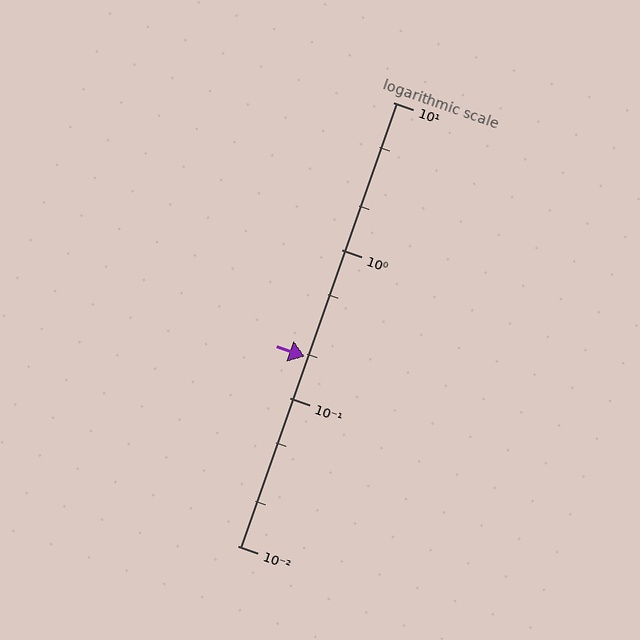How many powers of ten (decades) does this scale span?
The scale spans 3 decades, from 0.01 to 10.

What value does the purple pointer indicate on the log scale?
The pointer indicates approximately 0.19.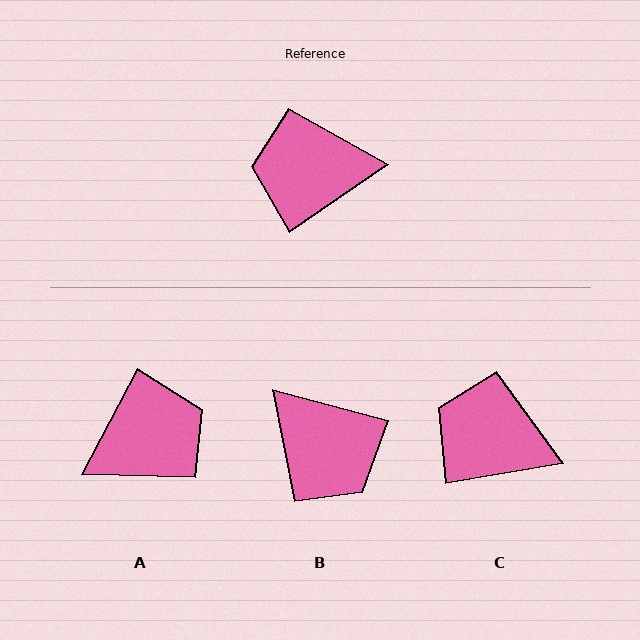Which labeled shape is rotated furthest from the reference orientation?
A, about 153 degrees away.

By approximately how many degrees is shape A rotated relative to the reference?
Approximately 153 degrees clockwise.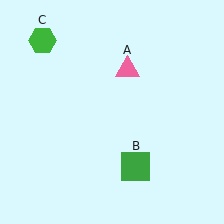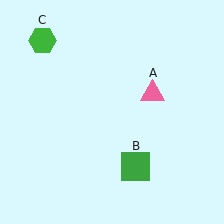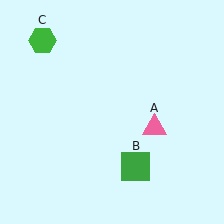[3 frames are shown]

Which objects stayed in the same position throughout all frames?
Green square (object B) and green hexagon (object C) remained stationary.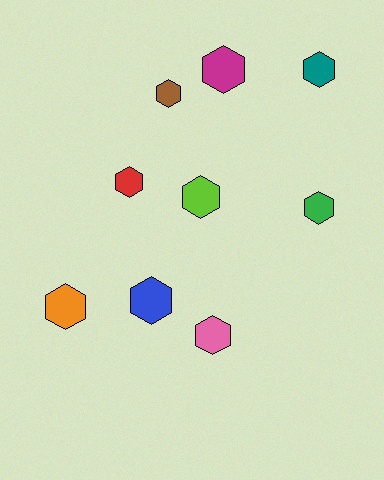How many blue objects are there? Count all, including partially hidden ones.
There is 1 blue object.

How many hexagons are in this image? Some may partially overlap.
There are 9 hexagons.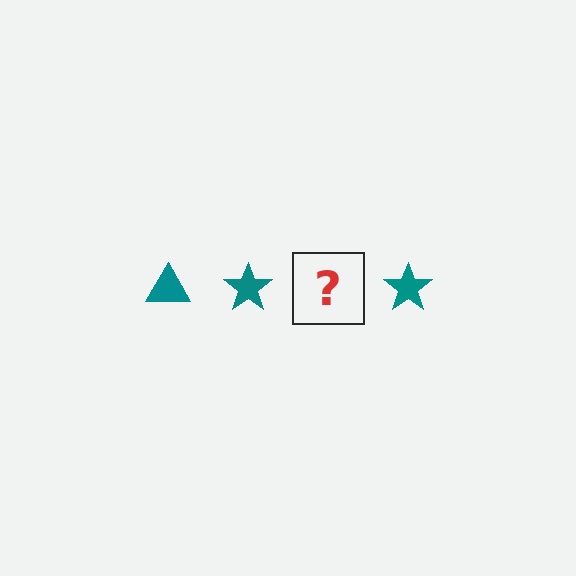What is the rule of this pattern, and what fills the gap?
The rule is that the pattern cycles through triangle, star shapes in teal. The gap should be filled with a teal triangle.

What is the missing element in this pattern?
The missing element is a teal triangle.